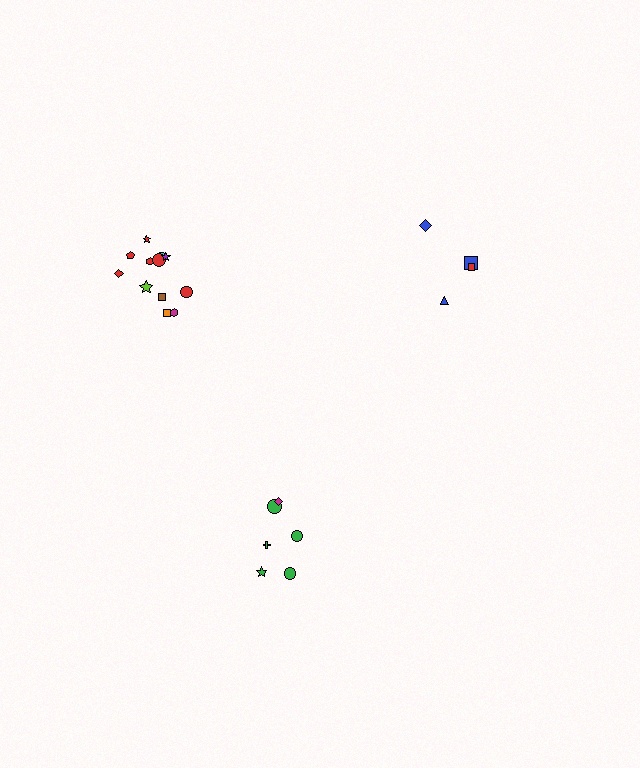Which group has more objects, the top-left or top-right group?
The top-left group.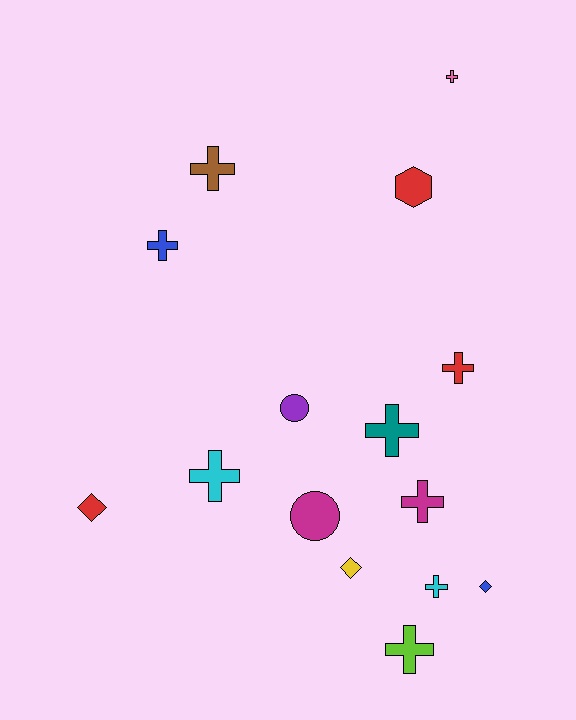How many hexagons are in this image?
There is 1 hexagon.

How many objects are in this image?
There are 15 objects.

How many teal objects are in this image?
There is 1 teal object.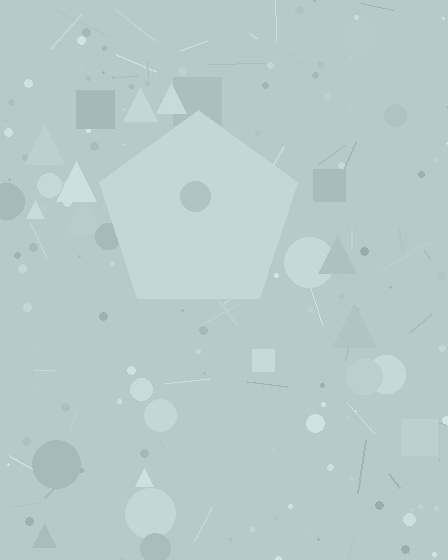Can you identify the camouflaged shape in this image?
The camouflaged shape is a pentagon.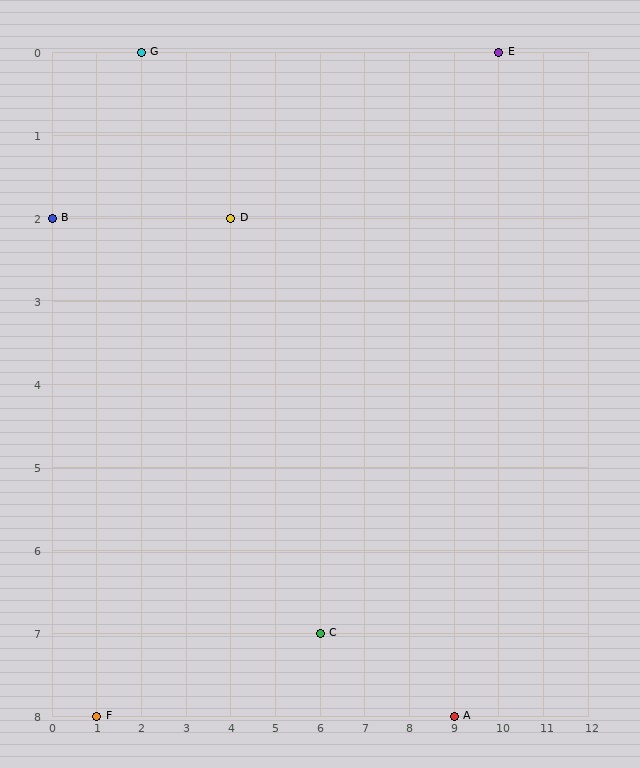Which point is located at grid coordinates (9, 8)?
Point A is at (9, 8).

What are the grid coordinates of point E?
Point E is at grid coordinates (10, 0).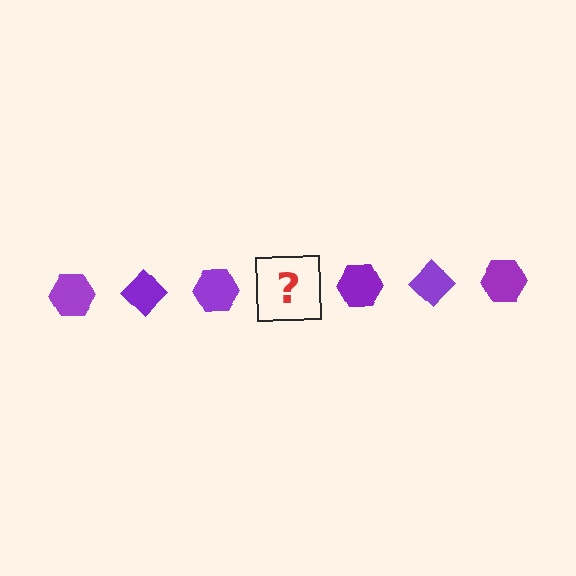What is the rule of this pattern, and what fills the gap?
The rule is that the pattern cycles through hexagon, diamond shapes in purple. The gap should be filled with a purple diamond.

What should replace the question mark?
The question mark should be replaced with a purple diamond.